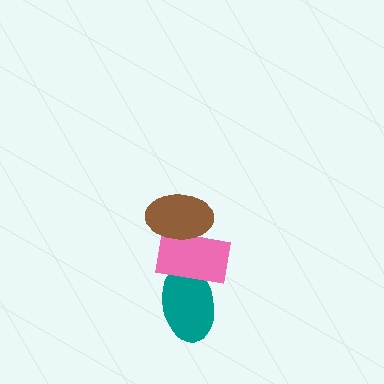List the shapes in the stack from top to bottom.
From top to bottom: the brown ellipse, the pink rectangle, the teal ellipse.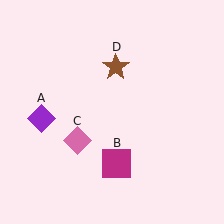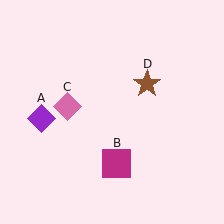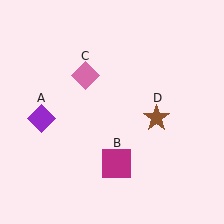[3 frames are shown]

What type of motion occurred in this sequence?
The pink diamond (object C), brown star (object D) rotated clockwise around the center of the scene.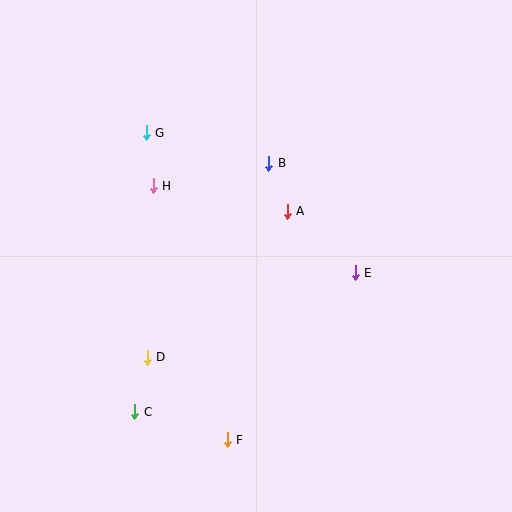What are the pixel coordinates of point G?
Point G is at (146, 133).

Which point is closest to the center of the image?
Point A at (287, 211) is closest to the center.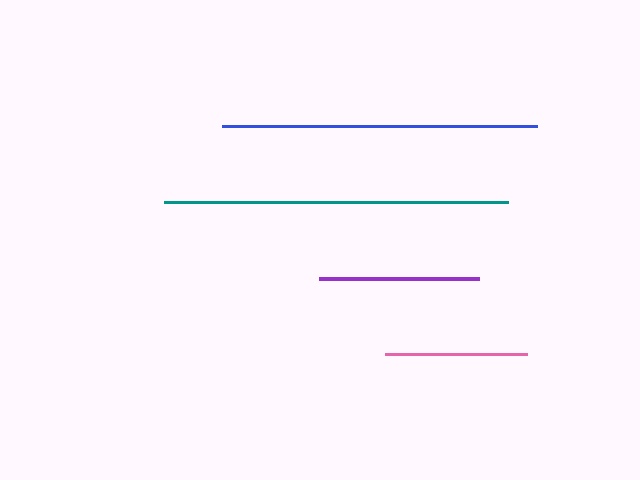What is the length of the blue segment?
The blue segment is approximately 316 pixels long.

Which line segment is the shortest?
The pink line is the shortest at approximately 142 pixels.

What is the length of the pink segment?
The pink segment is approximately 142 pixels long.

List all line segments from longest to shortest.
From longest to shortest: teal, blue, purple, pink.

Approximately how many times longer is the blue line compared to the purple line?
The blue line is approximately 2.0 times the length of the purple line.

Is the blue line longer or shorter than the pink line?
The blue line is longer than the pink line.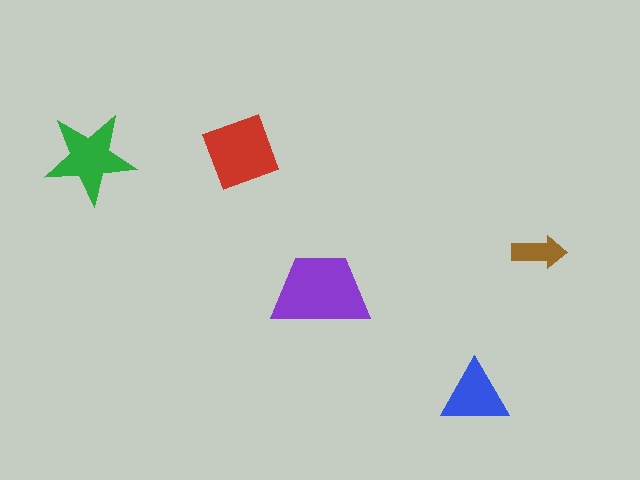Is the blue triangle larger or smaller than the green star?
Smaller.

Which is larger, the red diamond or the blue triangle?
The red diamond.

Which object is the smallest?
The brown arrow.